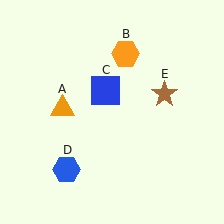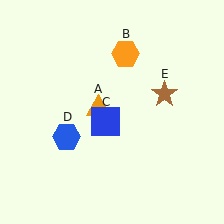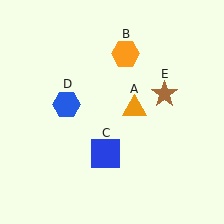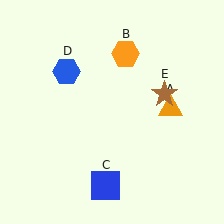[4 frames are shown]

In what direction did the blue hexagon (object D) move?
The blue hexagon (object D) moved up.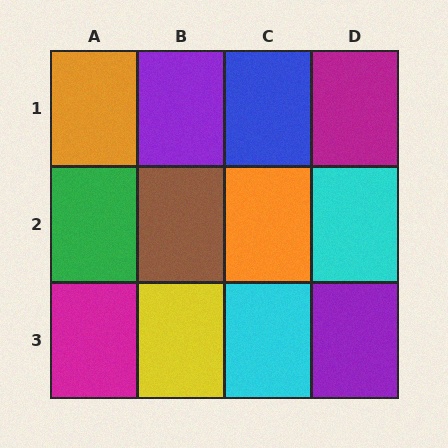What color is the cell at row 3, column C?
Cyan.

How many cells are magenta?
2 cells are magenta.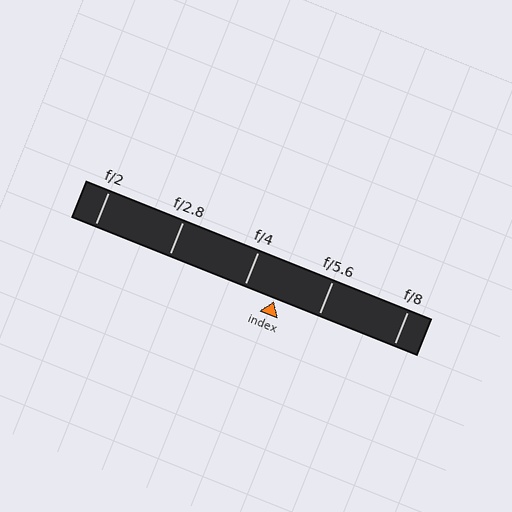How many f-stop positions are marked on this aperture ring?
There are 5 f-stop positions marked.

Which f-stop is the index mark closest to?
The index mark is closest to f/4.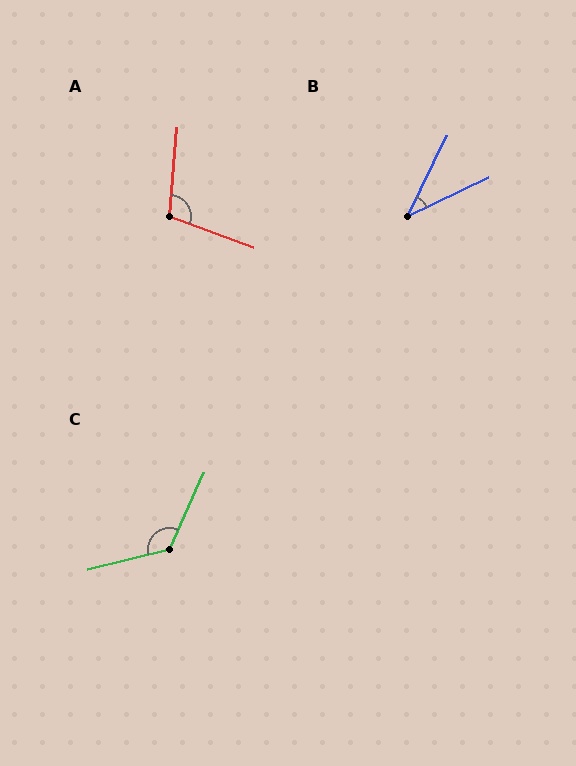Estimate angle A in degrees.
Approximately 105 degrees.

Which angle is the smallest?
B, at approximately 38 degrees.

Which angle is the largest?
C, at approximately 128 degrees.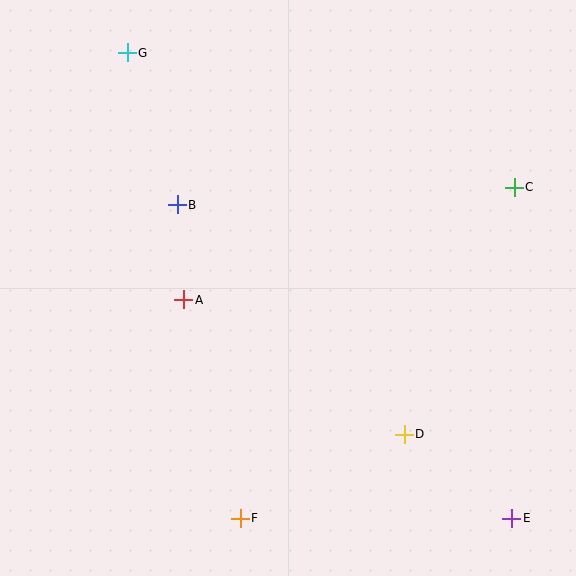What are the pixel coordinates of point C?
Point C is at (514, 187).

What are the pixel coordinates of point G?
Point G is at (127, 53).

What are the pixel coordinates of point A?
Point A is at (184, 300).